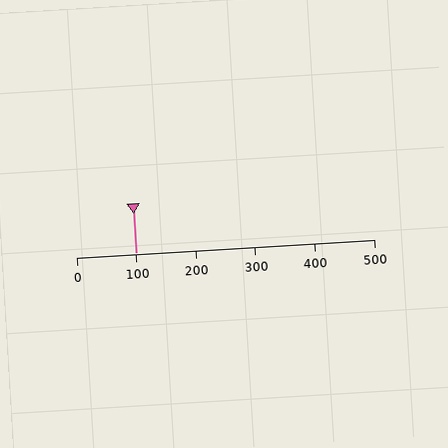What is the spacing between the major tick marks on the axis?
The major ticks are spaced 100 apart.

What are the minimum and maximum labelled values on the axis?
The axis runs from 0 to 500.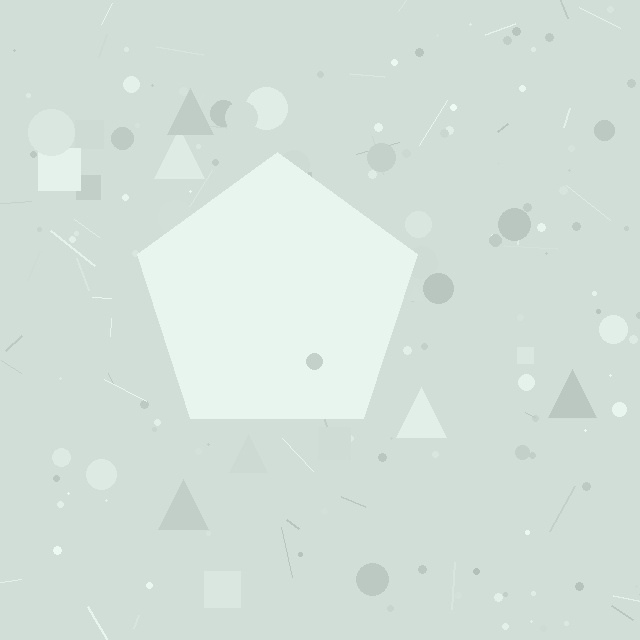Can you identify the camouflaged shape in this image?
The camouflaged shape is a pentagon.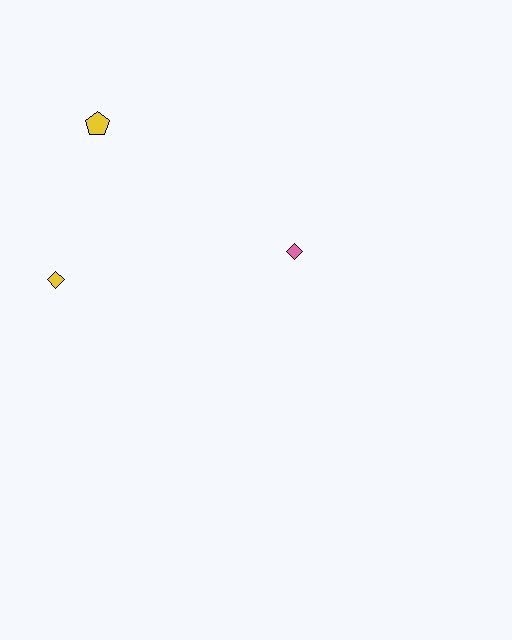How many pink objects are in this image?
There is 1 pink object.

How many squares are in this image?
There are no squares.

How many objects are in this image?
There are 3 objects.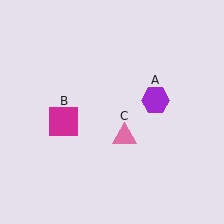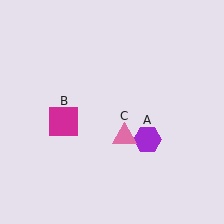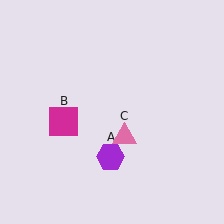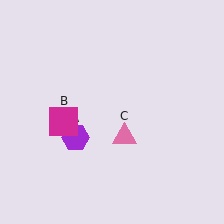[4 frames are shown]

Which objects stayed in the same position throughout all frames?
Magenta square (object B) and pink triangle (object C) remained stationary.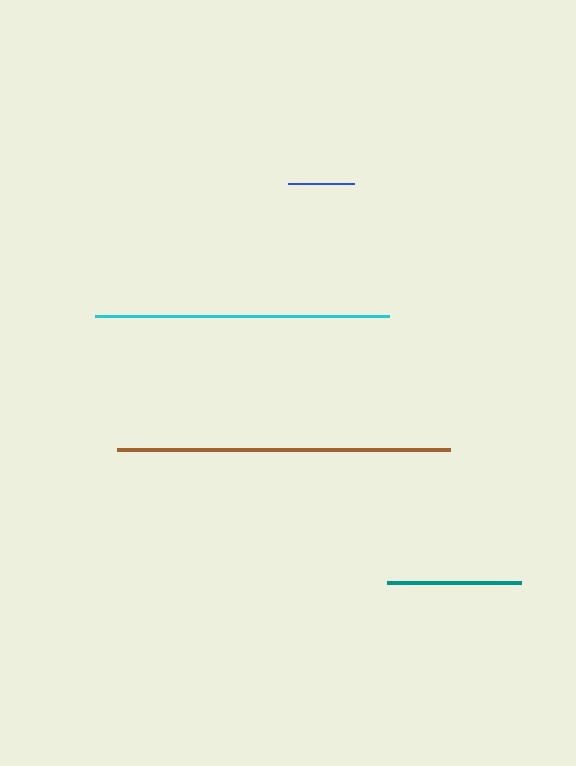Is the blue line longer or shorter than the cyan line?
The cyan line is longer than the blue line.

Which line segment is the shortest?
The blue line is the shortest at approximately 66 pixels.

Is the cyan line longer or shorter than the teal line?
The cyan line is longer than the teal line.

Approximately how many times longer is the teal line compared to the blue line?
The teal line is approximately 2.0 times the length of the blue line.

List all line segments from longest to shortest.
From longest to shortest: brown, cyan, teal, blue.